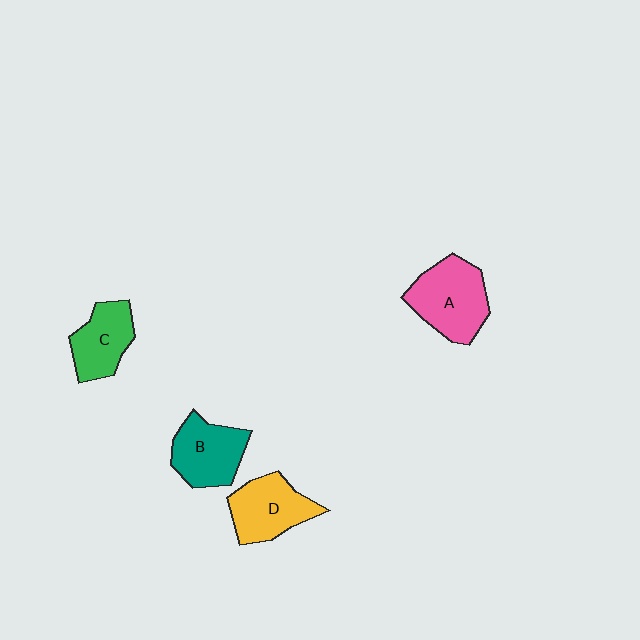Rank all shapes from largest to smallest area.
From largest to smallest: A (pink), D (yellow), B (teal), C (green).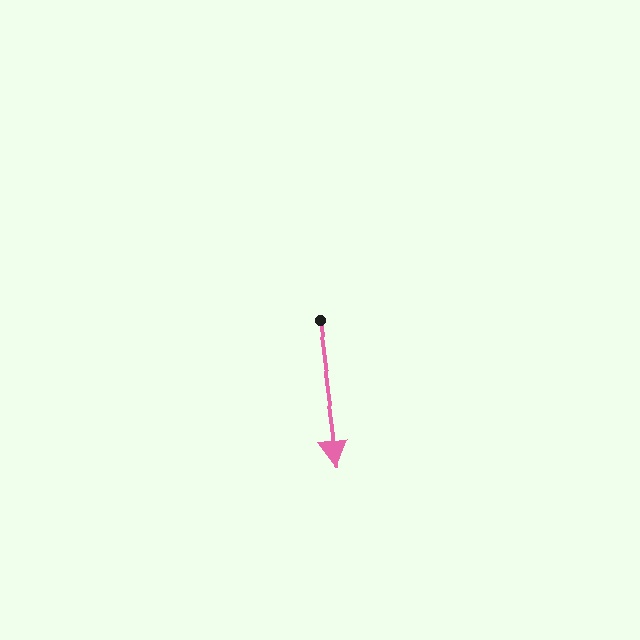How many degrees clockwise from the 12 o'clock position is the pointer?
Approximately 172 degrees.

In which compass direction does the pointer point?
South.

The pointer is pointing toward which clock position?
Roughly 6 o'clock.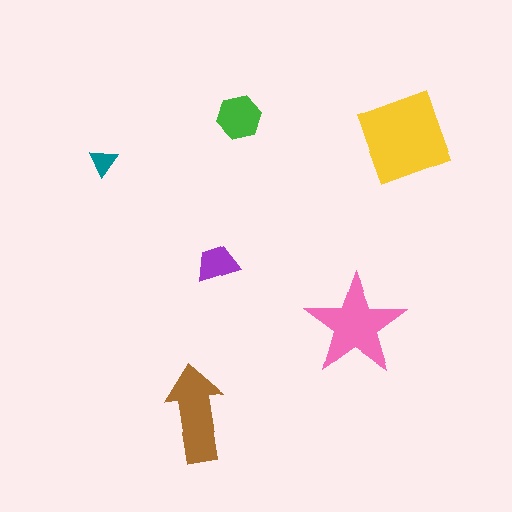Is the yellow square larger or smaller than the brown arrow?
Larger.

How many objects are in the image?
There are 6 objects in the image.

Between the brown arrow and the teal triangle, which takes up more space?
The brown arrow.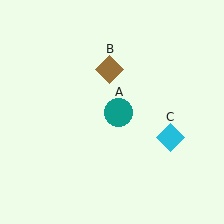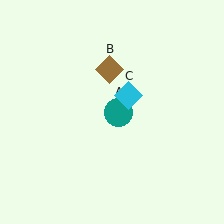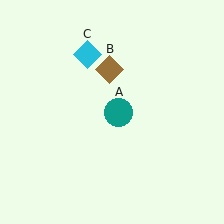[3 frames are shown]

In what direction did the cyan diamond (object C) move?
The cyan diamond (object C) moved up and to the left.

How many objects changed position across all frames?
1 object changed position: cyan diamond (object C).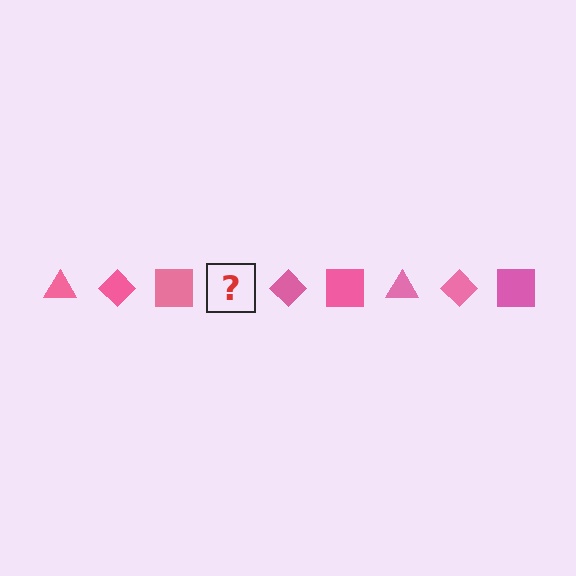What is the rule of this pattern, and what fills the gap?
The rule is that the pattern cycles through triangle, diamond, square shapes in pink. The gap should be filled with a pink triangle.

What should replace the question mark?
The question mark should be replaced with a pink triangle.